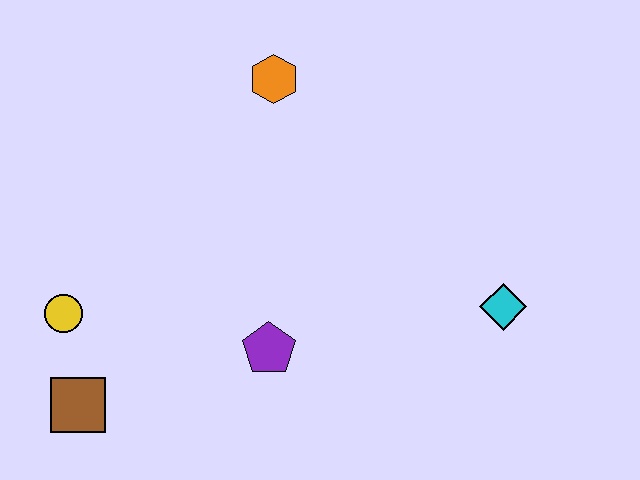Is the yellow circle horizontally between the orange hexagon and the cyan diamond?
No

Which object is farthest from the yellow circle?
The cyan diamond is farthest from the yellow circle.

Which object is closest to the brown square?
The yellow circle is closest to the brown square.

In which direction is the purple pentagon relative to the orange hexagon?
The purple pentagon is below the orange hexagon.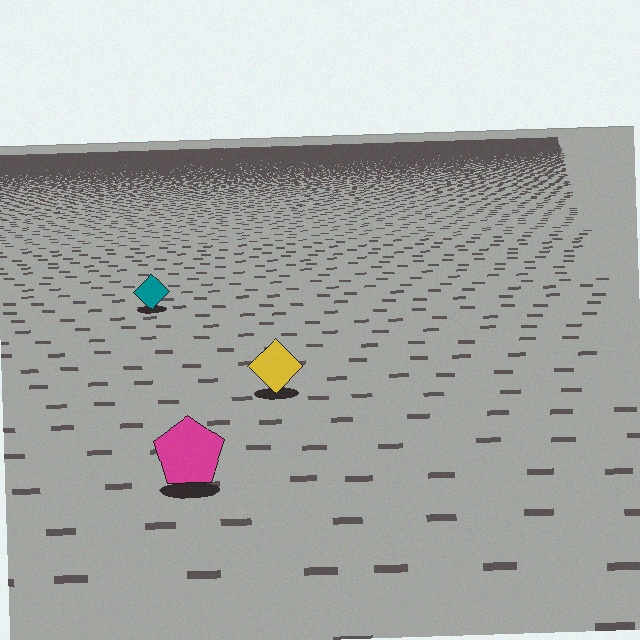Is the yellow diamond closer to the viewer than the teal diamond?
Yes. The yellow diamond is closer — you can tell from the texture gradient: the ground texture is coarser near it.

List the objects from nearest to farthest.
From nearest to farthest: the magenta pentagon, the yellow diamond, the teal diamond.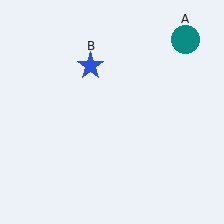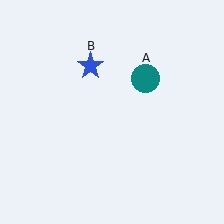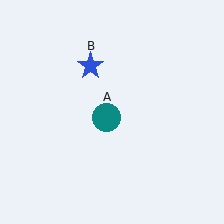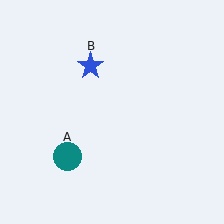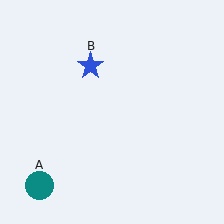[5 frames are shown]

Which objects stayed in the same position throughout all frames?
Blue star (object B) remained stationary.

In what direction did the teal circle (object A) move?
The teal circle (object A) moved down and to the left.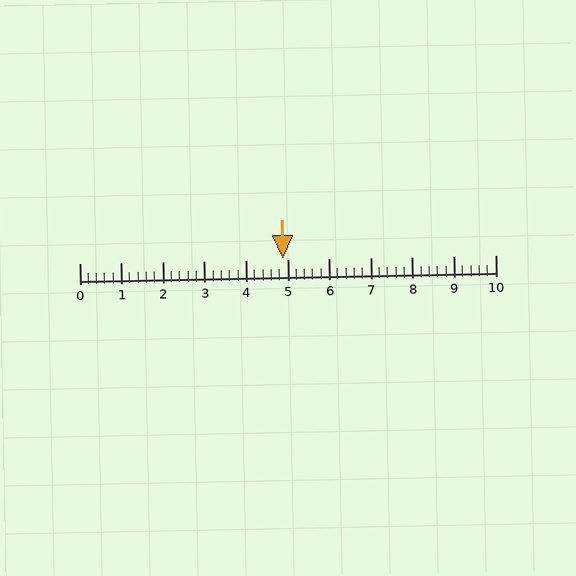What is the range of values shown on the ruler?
The ruler shows values from 0 to 10.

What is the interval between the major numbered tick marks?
The major tick marks are spaced 1 units apart.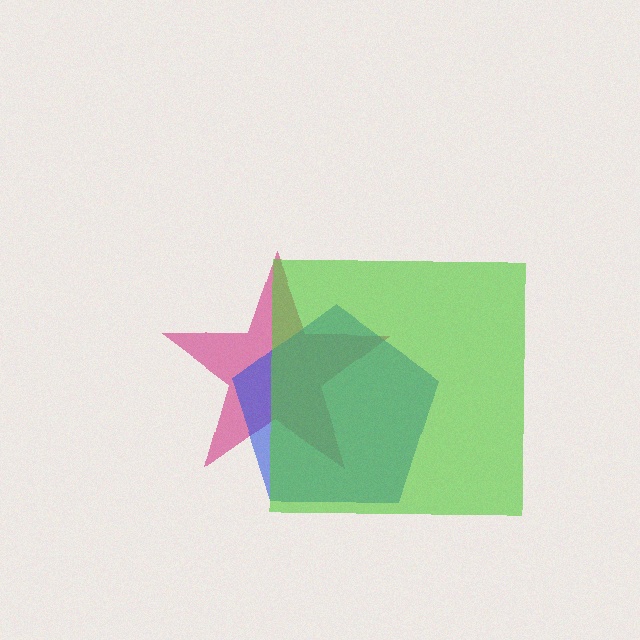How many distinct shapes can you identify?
There are 3 distinct shapes: a magenta star, a blue pentagon, a lime square.